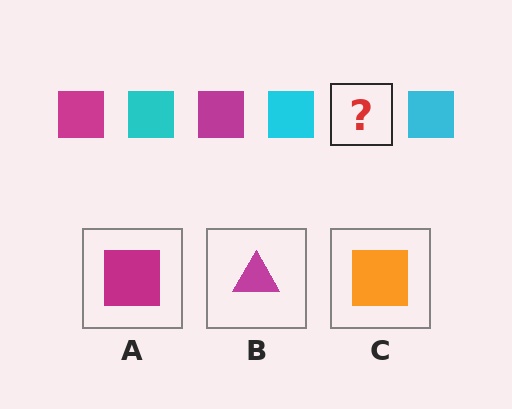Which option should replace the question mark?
Option A.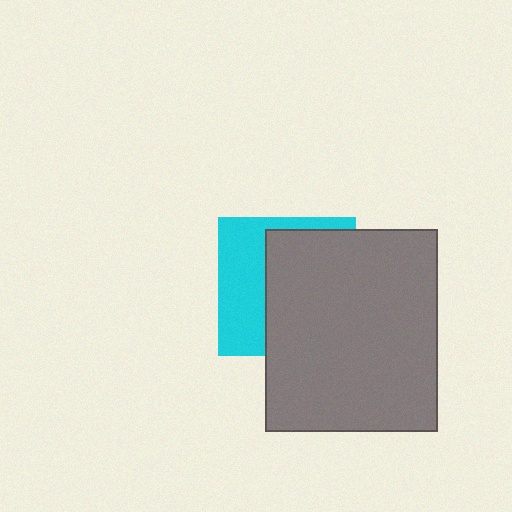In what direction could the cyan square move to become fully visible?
The cyan square could move left. That would shift it out from behind the gray rectangle entirely.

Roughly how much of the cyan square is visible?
A small part of it is visible (roughly 40%).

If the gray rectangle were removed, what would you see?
You would see the complete cyan square.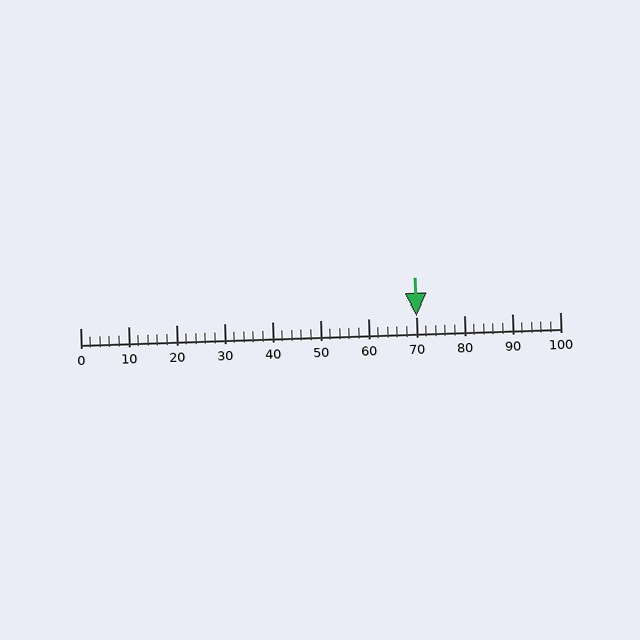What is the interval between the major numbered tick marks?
The major tick marks are spaced 10 units apart.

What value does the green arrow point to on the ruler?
The green arrow points to approximately 70.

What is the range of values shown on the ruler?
The ruler shows values from 0 to 100.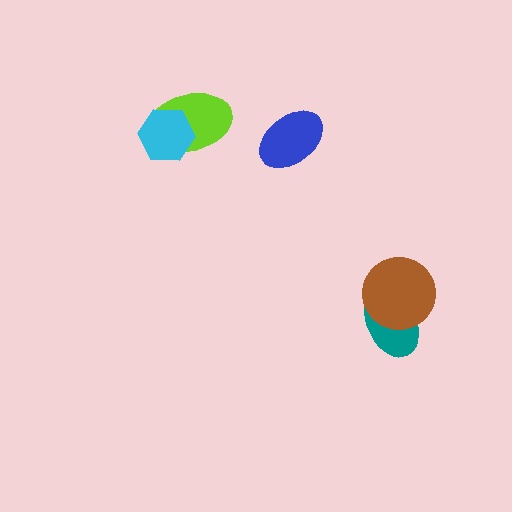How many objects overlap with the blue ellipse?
0 objects overlap with the blue ellipse.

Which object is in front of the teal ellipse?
The brown circle is in front of the teal ellipse.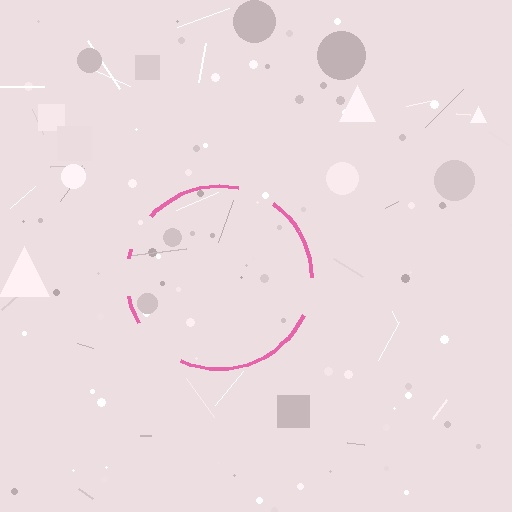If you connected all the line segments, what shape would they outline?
They would outline a circle.